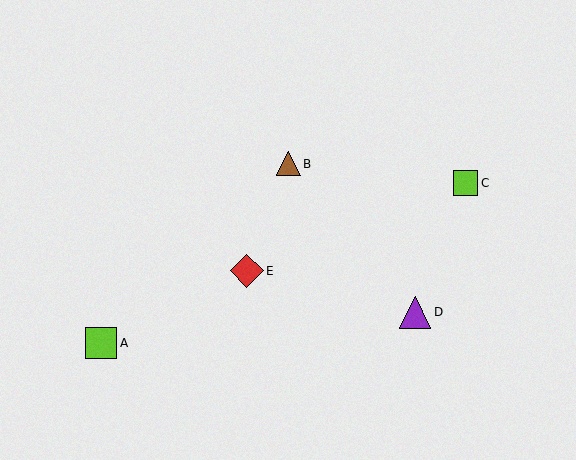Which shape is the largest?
The red diamond (labeled E) is the largest.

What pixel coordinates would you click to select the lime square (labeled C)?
Click at (466, 183) to select the lime square C.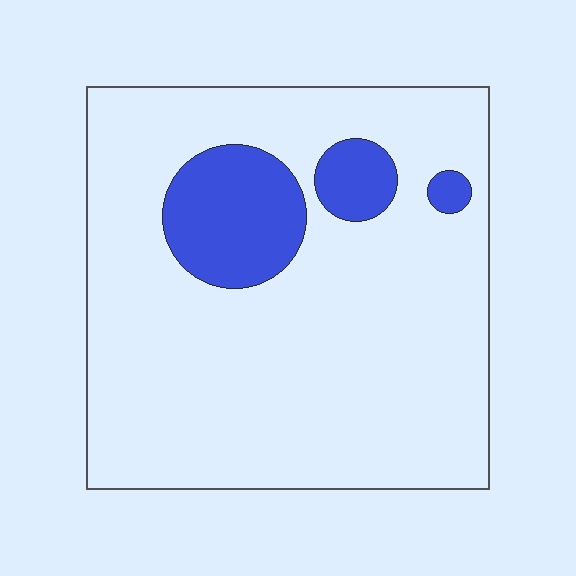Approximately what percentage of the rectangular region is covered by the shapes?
Approximately 15%.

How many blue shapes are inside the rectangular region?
3.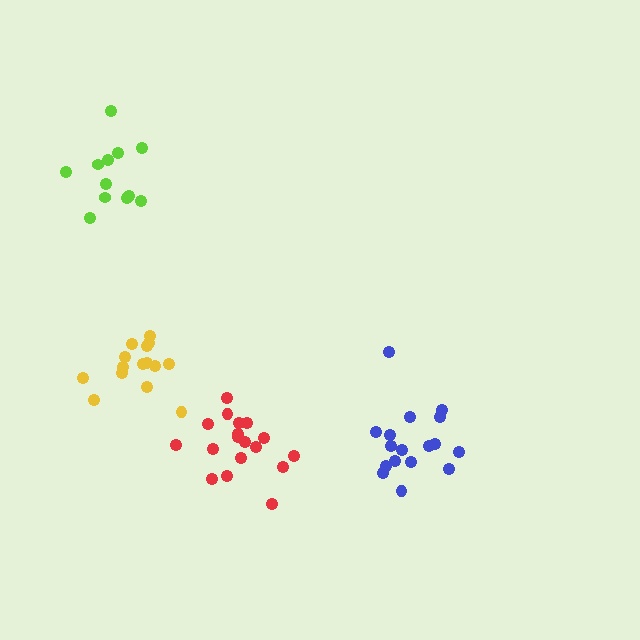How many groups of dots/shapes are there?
There are 4 groups.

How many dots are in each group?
Group 1: 15 dots, Group 2: 18 dots, Group 3: 12 dots, Group 4: 17 dots (62 total).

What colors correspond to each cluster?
The clusters are colored: yellow, red, lime, blue.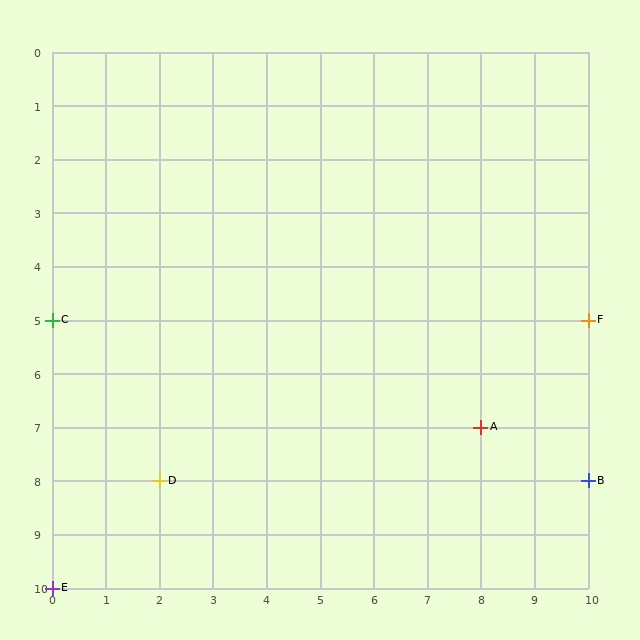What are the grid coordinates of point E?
Point E is at grid coordinates (0, 10).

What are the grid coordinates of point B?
Point B is at grid coordinates (10, 8).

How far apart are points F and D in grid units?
Points F and D are 8 columns and 3 rows apart (about 8.5 grid units diagonally).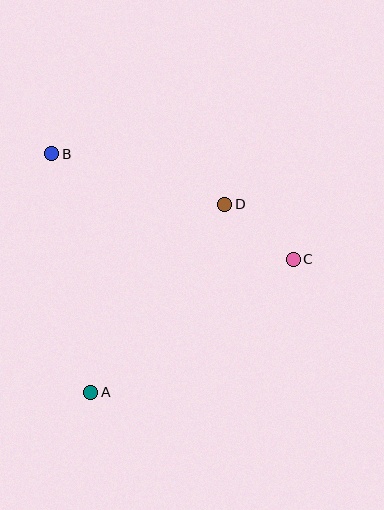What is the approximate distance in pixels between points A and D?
The distance between A and D is approximately 231 pixels.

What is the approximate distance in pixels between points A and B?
The distance between A and B is approximately 242 pixels.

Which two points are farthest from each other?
Points B and C are farthest from each other.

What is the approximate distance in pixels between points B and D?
The distance between B and D is approximately 181 pixels.